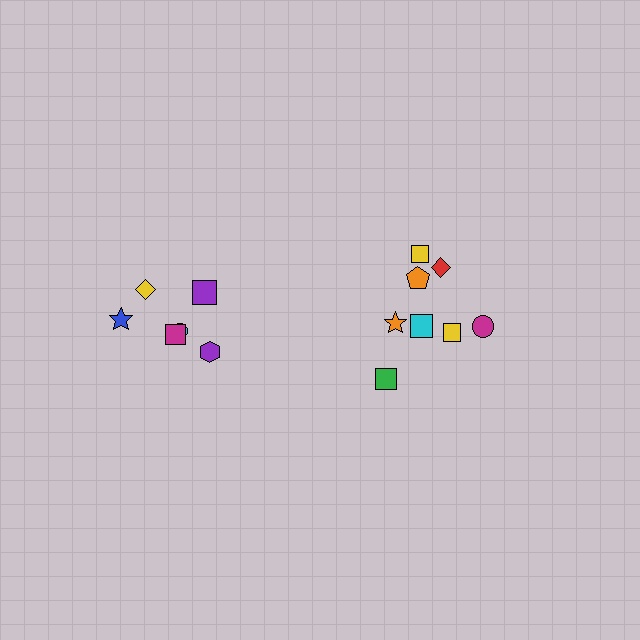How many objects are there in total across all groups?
There are 14 objects.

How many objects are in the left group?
There are 6 objects.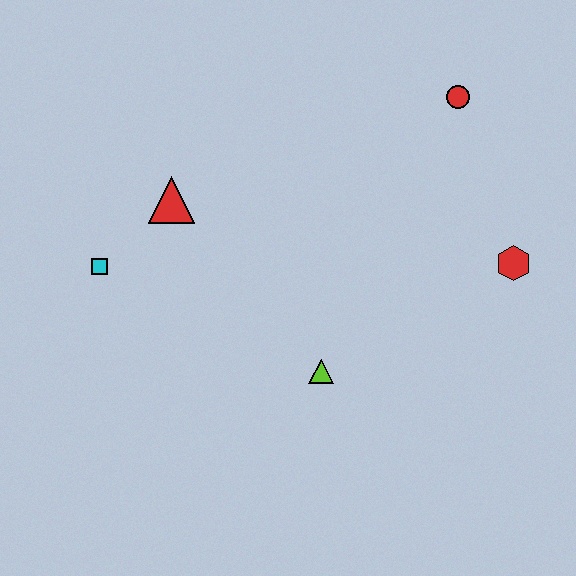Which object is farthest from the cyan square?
The red hexagon is farthest from the cyan square.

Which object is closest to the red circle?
The red hexagon is closest to the red circle.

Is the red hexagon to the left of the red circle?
No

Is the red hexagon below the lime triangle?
No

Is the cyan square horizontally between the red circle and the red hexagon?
No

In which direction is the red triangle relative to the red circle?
The red triangle is to the left of the red circle.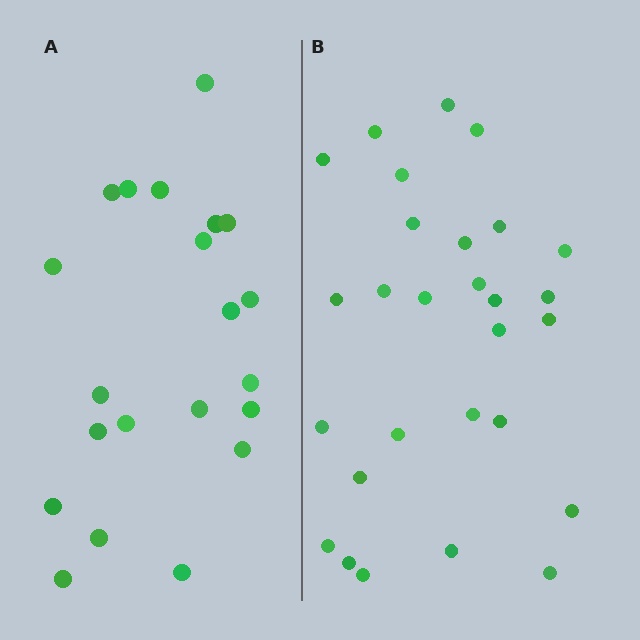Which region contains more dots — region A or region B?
Region B (the right region) has more dots.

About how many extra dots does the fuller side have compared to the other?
Region B has roughly 8 or so more dots than region A.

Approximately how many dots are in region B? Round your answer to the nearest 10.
About 30 dots. (The exact count is 28, which rounds to 30.)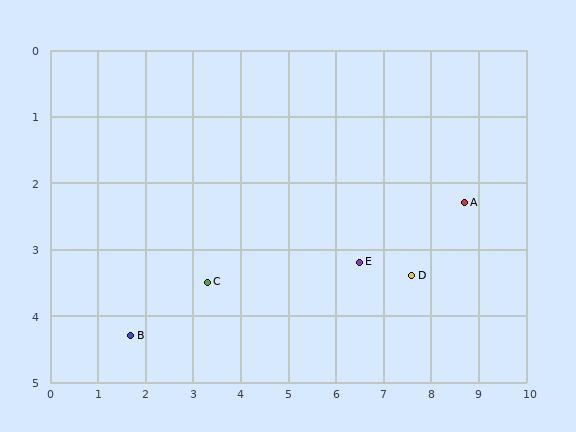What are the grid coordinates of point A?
Point A is at approximately (8.7, 2.3).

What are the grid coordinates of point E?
Point E is at approximately (6.5, 3.2).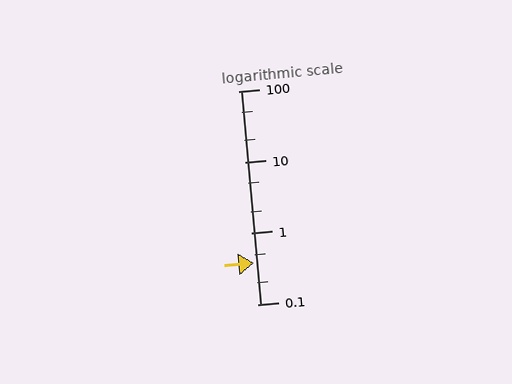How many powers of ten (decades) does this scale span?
The scale spans 3 decades, from 0.1 to 100.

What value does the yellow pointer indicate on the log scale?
The pointer indicates approximately 0.38.